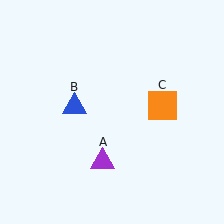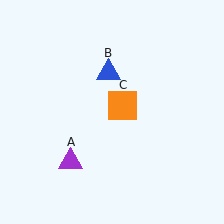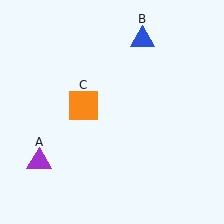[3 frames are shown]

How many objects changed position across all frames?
3 objects changed position: purple triangle (object A), blue triangle (object B), orange square (object C).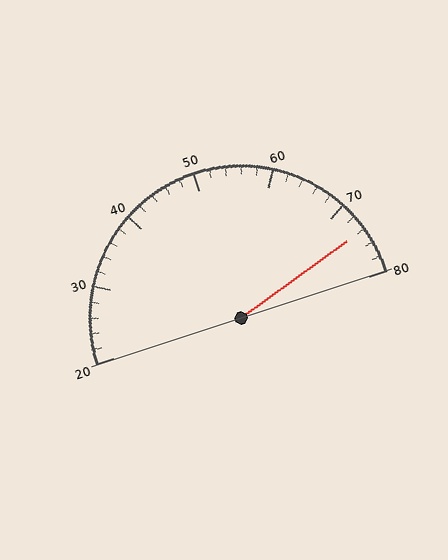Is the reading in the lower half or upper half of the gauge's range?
The reading is in the upper half of the range (20 to 80).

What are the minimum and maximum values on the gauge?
The gauge ranges from 20 to 80.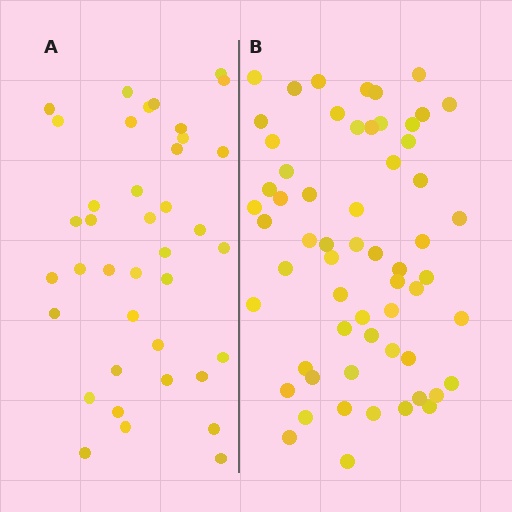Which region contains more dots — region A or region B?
Region B (the right region) has more dots.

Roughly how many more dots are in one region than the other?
Region B has approximately 20 more dots than region A.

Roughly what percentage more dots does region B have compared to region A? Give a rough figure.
About 55% more.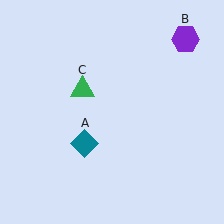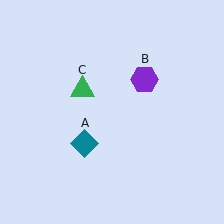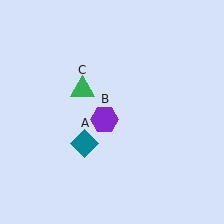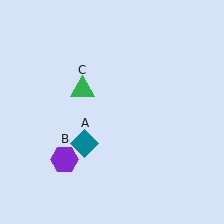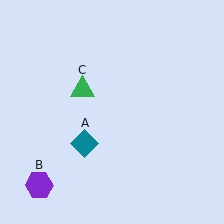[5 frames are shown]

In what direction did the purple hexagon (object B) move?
The purple hexagon (object B) moved down and to the left.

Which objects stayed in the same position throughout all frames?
Teal diamond (object A) and green triangle (object C) remained stationary.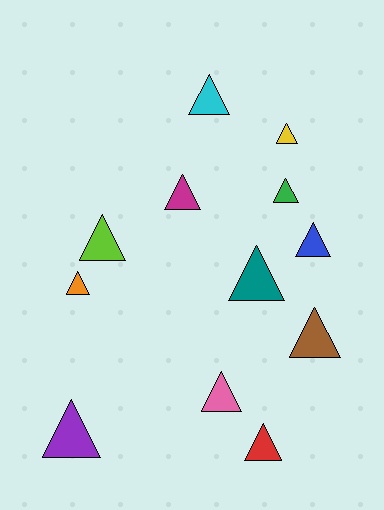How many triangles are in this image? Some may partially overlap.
There are 12 triangles.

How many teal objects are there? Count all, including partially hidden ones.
There is 1 teal object.